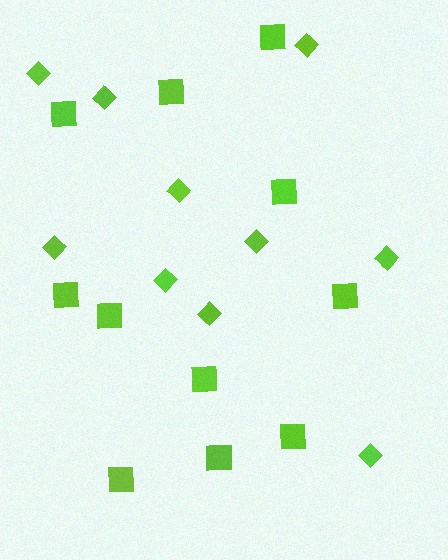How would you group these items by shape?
There are 2 groups: one group of squares (11) and one group of diamonds (10).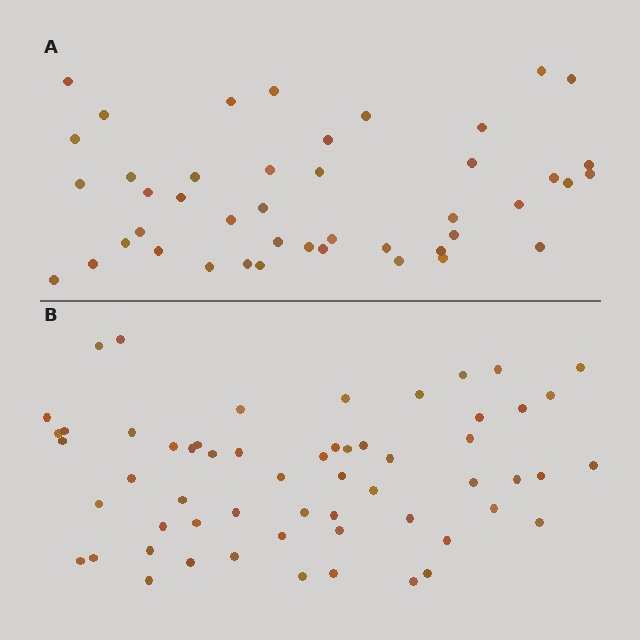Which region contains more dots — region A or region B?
Region B (the bottom region) has more dots.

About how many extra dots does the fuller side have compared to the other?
Region B has approximately 15 more dots than region A.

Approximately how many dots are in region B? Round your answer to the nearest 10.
About 60 dots. (The exact count is 58, which rounds to 60.)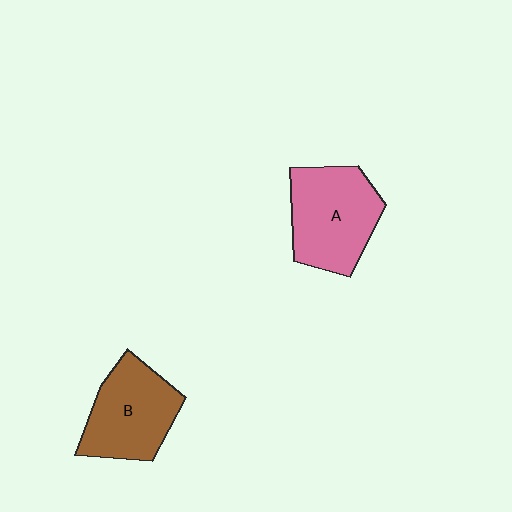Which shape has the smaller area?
Shape B (brown).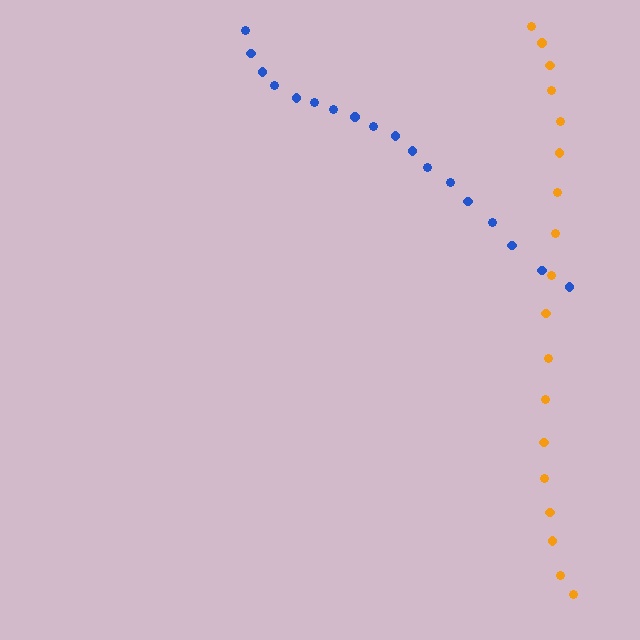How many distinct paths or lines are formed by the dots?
There are 2 distinct paths.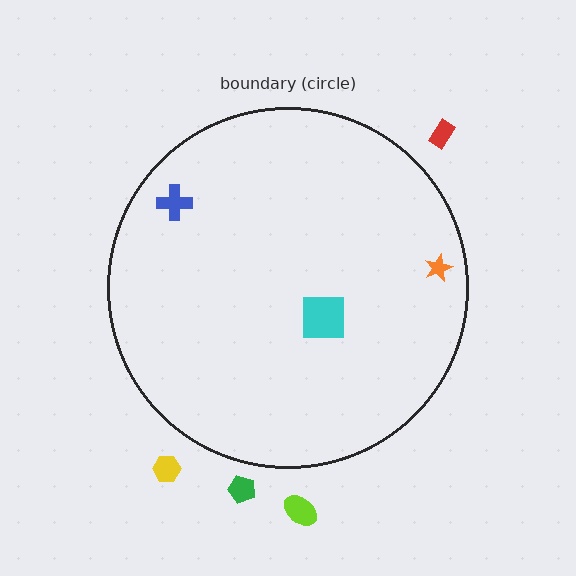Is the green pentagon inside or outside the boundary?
Outside.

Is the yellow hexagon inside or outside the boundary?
Outside.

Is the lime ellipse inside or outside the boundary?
Outside.